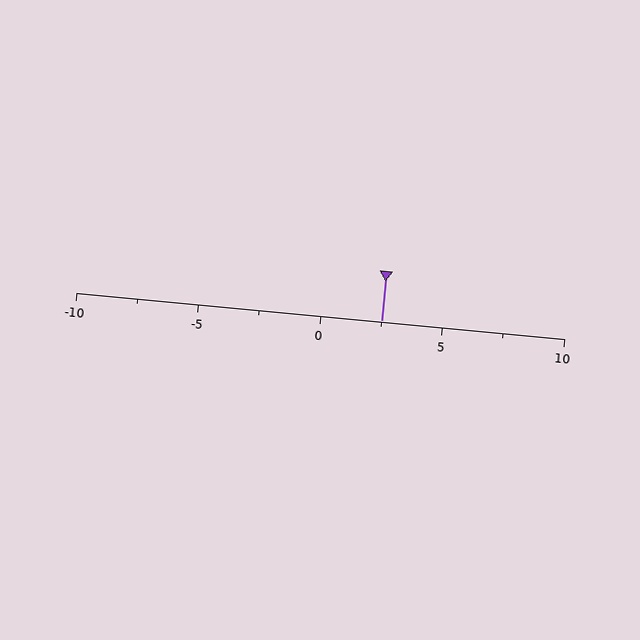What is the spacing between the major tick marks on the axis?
The major ticks are spaced 5 apart.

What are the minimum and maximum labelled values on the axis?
The axis runs from -10 to 10.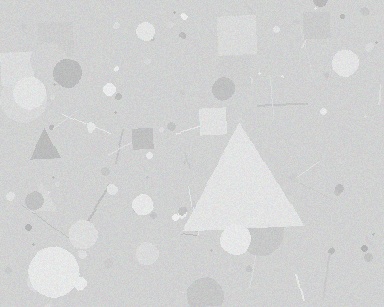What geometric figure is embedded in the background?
A triangle is embedded in the background.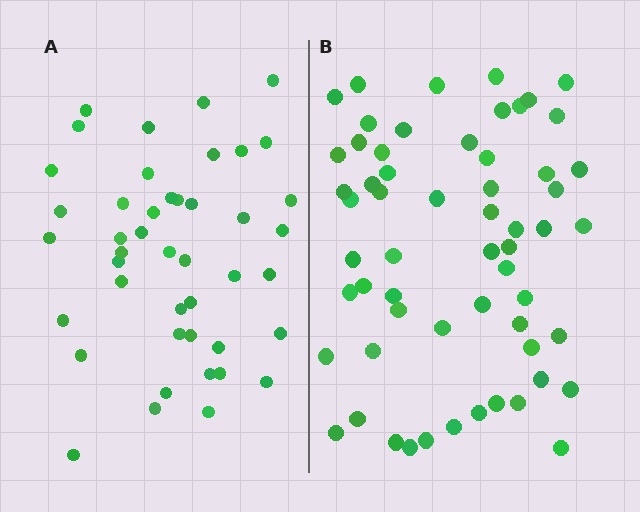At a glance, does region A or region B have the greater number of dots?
Region B (the right region) has more dots.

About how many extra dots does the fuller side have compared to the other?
Region B has approximately 15 more dots than region A.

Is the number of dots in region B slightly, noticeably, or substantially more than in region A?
Region B has noticeably more, but not dramatically so. The ratio is roughly 1.3 to 1.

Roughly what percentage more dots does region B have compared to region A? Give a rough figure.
About 35% more.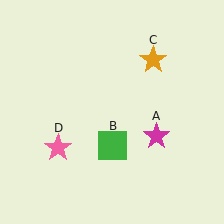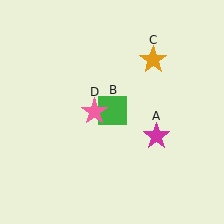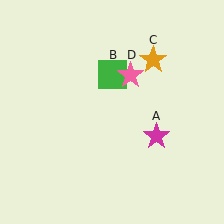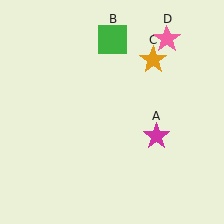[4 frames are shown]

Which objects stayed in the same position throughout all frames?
Magenta star (object A) and orange star (object C) remained stationary.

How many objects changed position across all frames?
2 objects changed position: green square (object B), pink star (object D).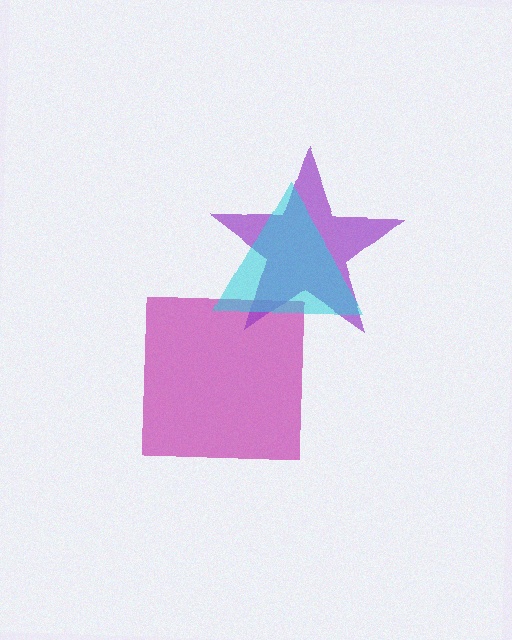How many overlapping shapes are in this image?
There are 3 overlapping shapes in the image.